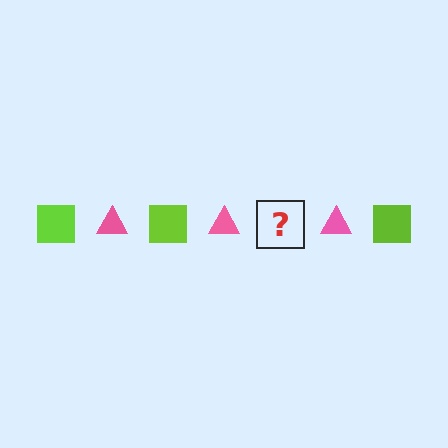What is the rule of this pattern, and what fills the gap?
The rule is that the pattern alternates between lime square and pink triangle. The gap should be filled with a lime square.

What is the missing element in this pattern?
The missing element is a lime square.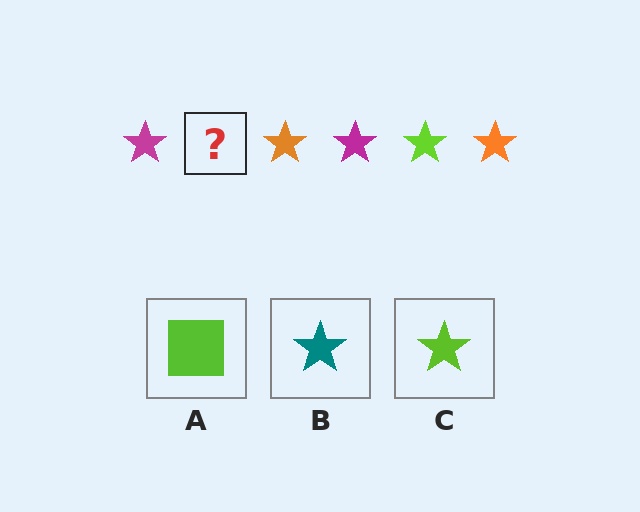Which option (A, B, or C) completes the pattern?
C.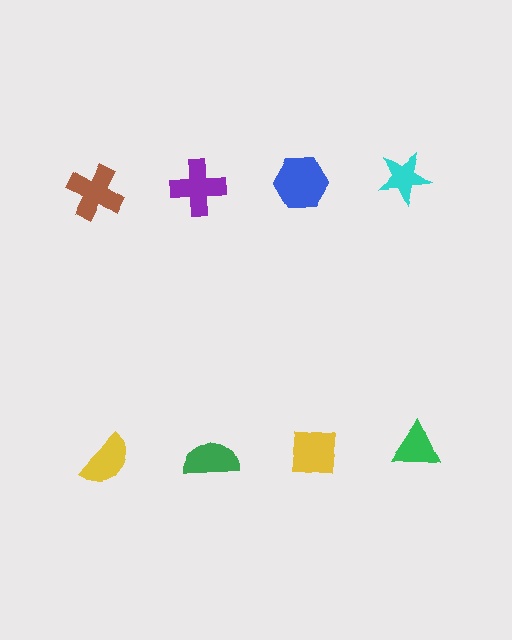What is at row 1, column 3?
A blue hexagon.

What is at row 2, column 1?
A yellow semicircle.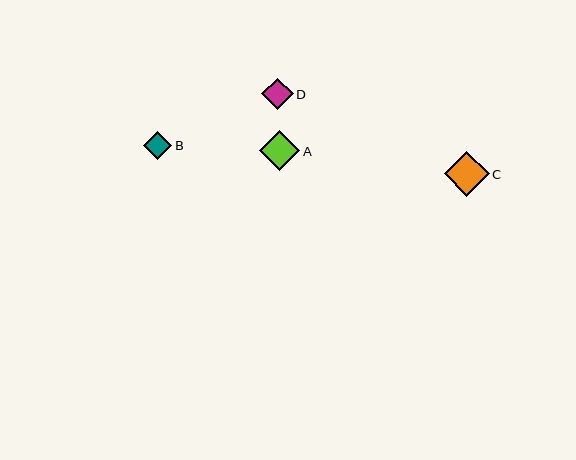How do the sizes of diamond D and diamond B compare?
Diamond D and diamond B are approximately the same size.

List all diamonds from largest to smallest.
From largest to smallest: C, A, D, B.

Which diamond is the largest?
Diamond C is the largest with a size of approximately 45 pixels.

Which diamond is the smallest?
Diamond B is the smallest with a size of approximately 29 pixels.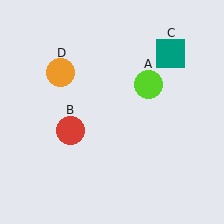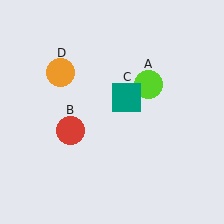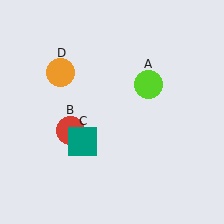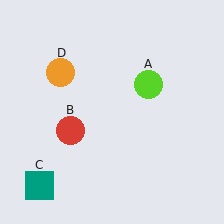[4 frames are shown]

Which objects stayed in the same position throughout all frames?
Lime circle (object A) and red circle (object B) and orange circle (object D) remained stationary.